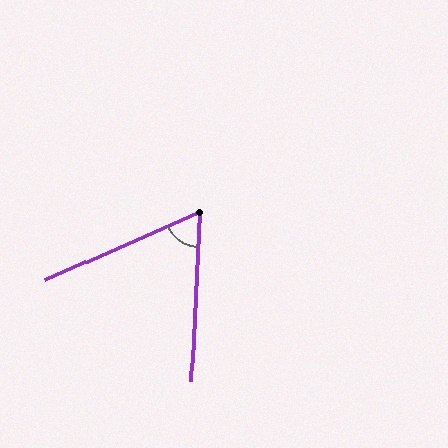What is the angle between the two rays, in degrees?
Approximately 64 degrees.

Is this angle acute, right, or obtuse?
It is acute.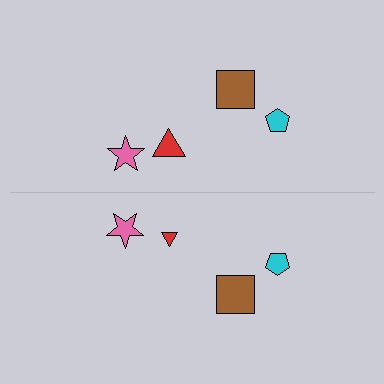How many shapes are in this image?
There are 8 shapes in this image.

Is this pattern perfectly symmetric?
No, the pattern is not perfectly symmetric. The red triangle on the bottom side has a different size than its mirror counterpart.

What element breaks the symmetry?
The red triangle on the bottom side has a different size than its mirror counterpart.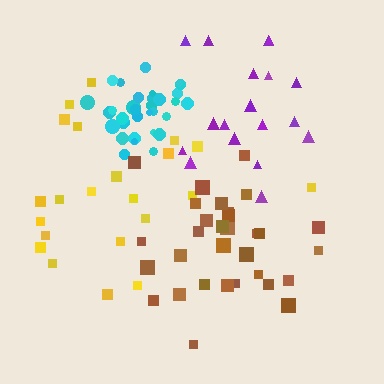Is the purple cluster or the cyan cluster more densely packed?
Cyan.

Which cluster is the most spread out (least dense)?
Purple.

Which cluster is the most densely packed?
Cyan.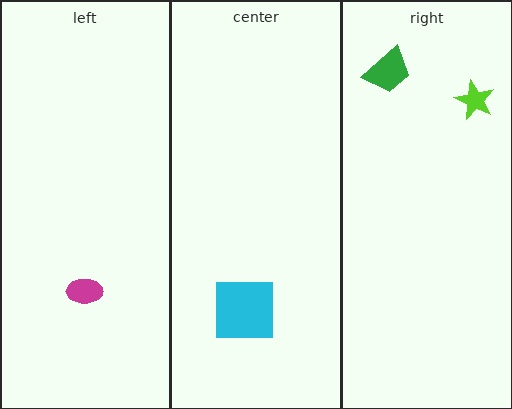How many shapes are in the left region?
1.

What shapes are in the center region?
The cyan square.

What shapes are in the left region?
The magenta ellipse.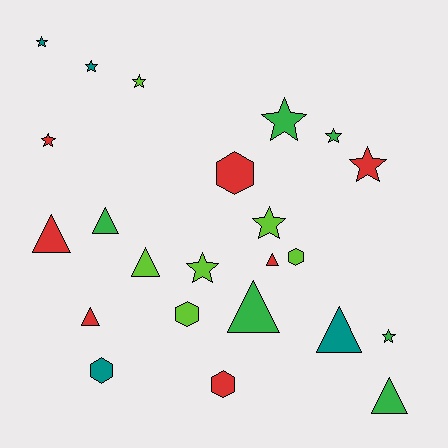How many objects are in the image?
There are 23 objects.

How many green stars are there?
There are 3 green stars.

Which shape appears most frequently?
Star, with 10 objects.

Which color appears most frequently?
Red, with 7 objects.